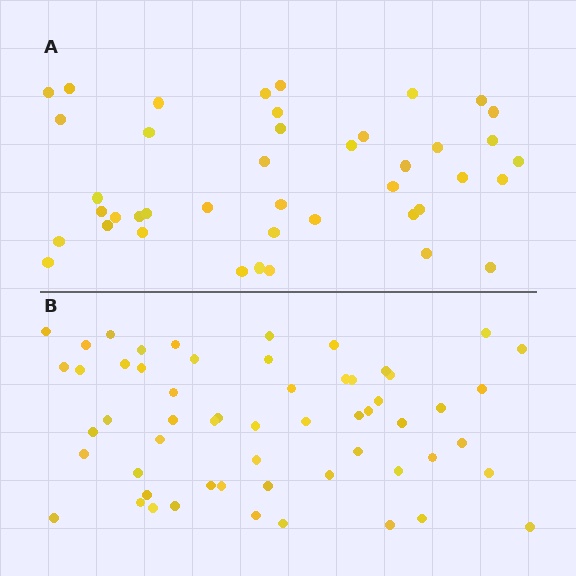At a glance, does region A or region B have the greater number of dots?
Region B (the bottom region) has more dots.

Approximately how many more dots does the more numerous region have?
Region B has approximately 15 more dots than region A.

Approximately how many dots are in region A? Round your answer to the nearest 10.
About 40 dots. (The exact count is 42, which rounds to 40.)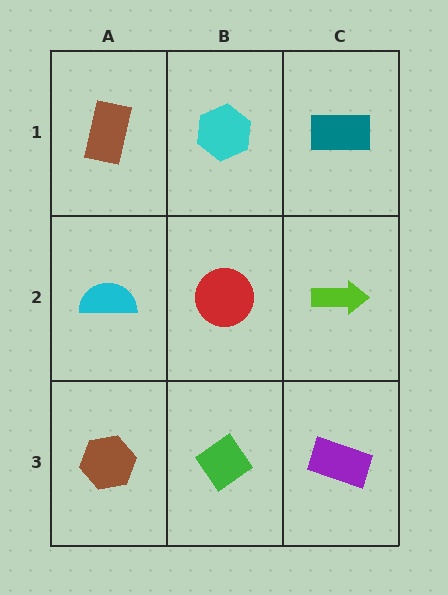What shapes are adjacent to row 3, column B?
A red circle (row 2, column B), a brown hexagon (row 3, column A), a purple rectangle (row 3, column C).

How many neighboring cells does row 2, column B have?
4.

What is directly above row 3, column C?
A lime arrow.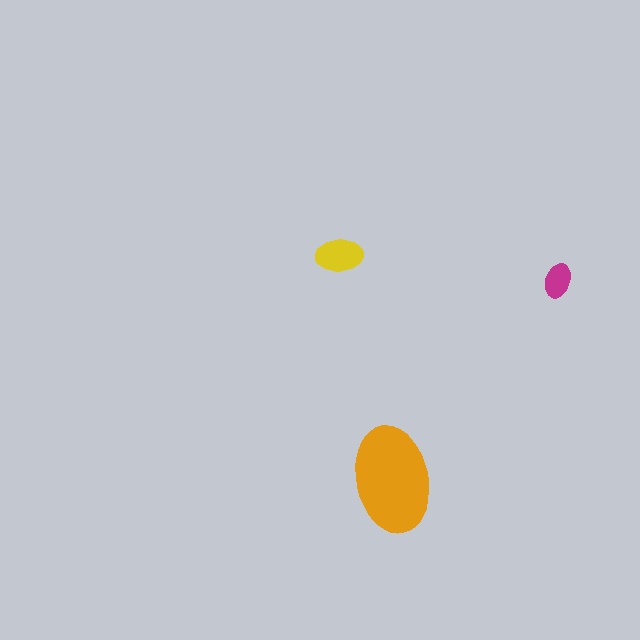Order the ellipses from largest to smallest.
the orange one, the yellow one, the magenta one.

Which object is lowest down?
The orange ellipse is bottommost.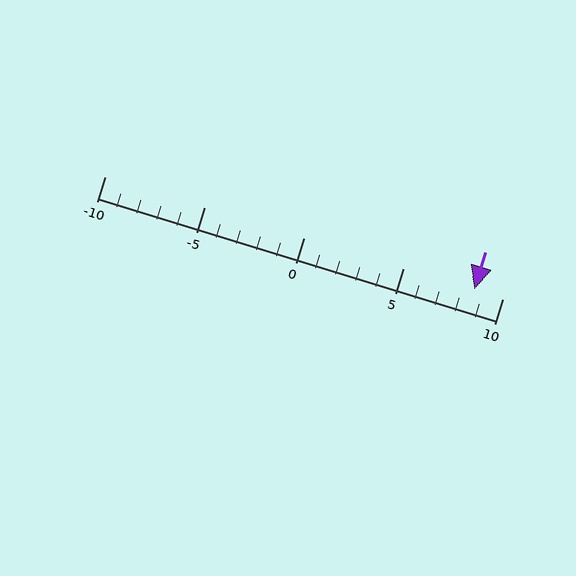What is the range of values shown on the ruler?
The ruler shows values from -10 to 10.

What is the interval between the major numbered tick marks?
The major tick marks are spaced 5 units apart.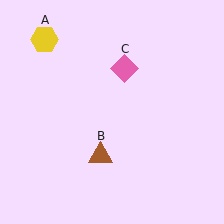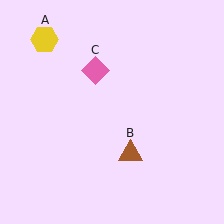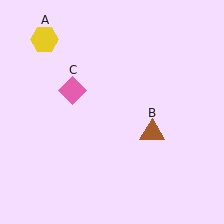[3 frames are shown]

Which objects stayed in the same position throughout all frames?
Yellow hexagon (object A) remained stationary.